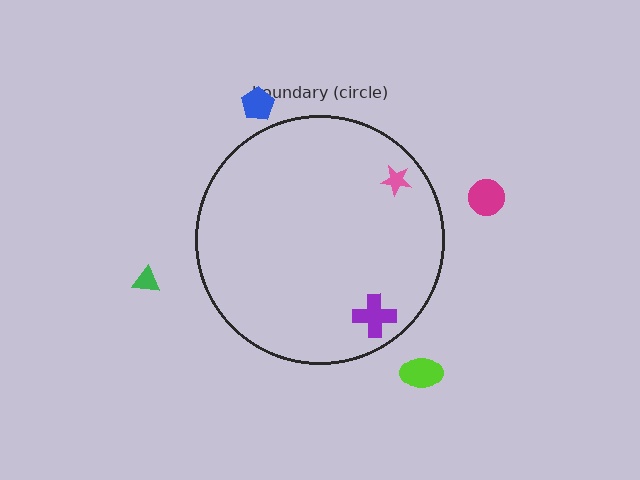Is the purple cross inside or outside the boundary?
Inside.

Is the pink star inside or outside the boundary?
Inside.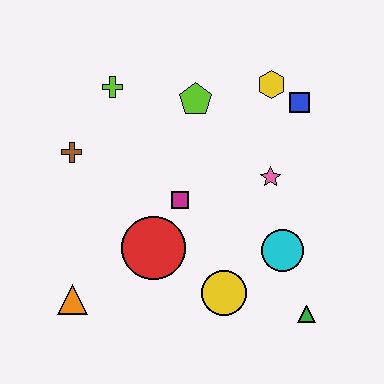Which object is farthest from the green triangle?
The lime cross is farthest from the green triangle.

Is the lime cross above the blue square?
Yes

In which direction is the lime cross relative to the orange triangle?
The lime cross is above the orange triangle.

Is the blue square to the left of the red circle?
No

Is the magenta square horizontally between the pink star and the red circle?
Yes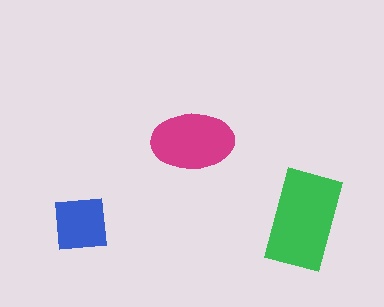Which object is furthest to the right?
The green rectangle is rightmost.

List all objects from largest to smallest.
The green rectangle, the magenta ellipse, the blue square.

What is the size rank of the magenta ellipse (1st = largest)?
2nd.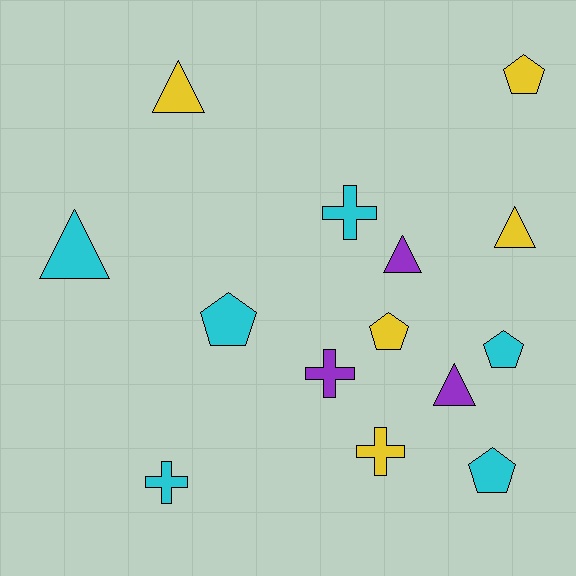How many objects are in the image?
There are 14 objects.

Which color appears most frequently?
Cyan, with 6 objects.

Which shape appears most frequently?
Triangle, with 5 objects.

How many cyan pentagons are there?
There are 3 cyan pentagons.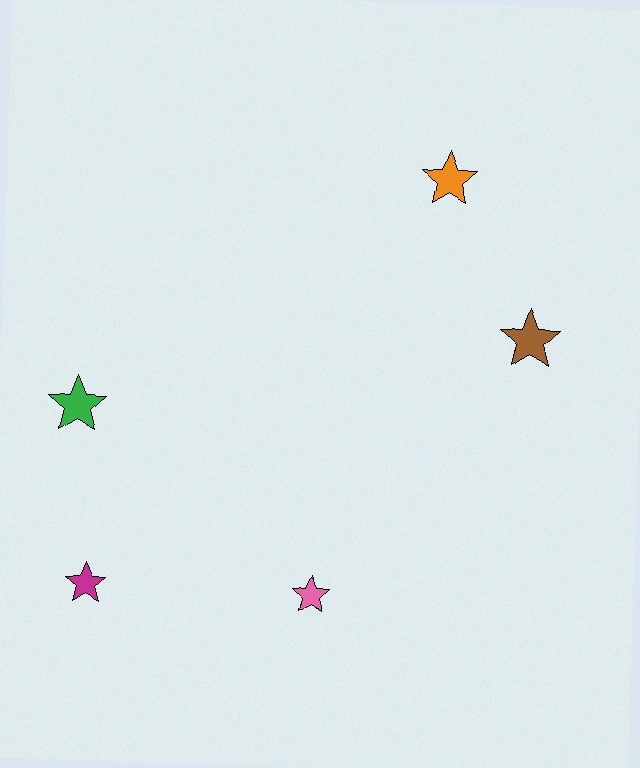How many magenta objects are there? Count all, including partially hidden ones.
There is 1 magenta object.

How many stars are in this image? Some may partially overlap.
There are 5 stars.